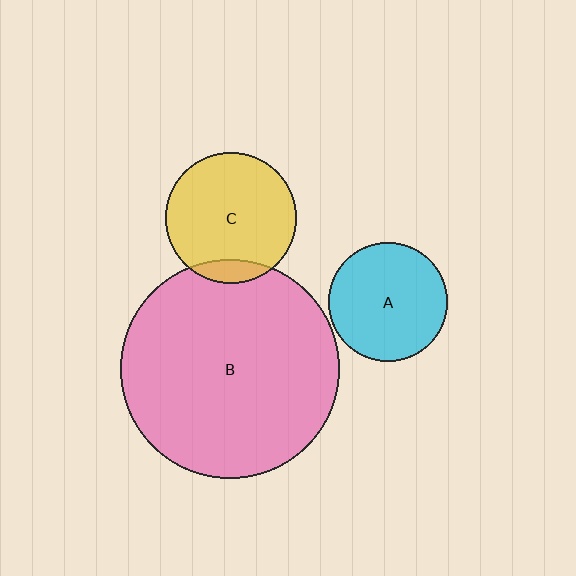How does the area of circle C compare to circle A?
Approximately 1.2 times.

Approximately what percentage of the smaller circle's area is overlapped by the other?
Approximately 10%.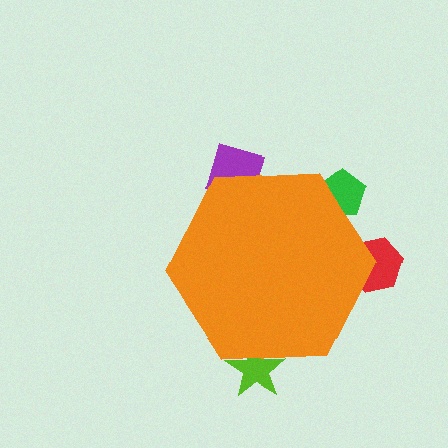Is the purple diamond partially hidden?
Yes, the purple diamond is partially hidden behind the orange hexagon.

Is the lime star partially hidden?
Yes, the lime star is partially hidden behind the orange hexagon.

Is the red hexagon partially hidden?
Yes, the red hexagon is partially hidden behind the orange hexagon.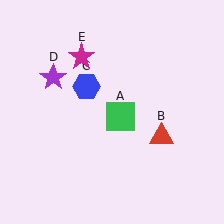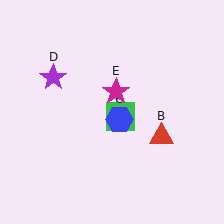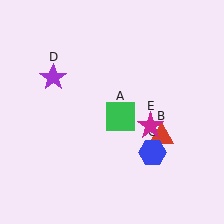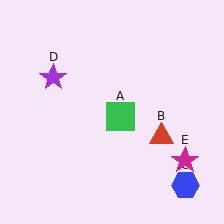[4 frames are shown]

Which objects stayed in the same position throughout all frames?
Green square (object A) and red triangle (object B) and purple star (object D) remained stationary.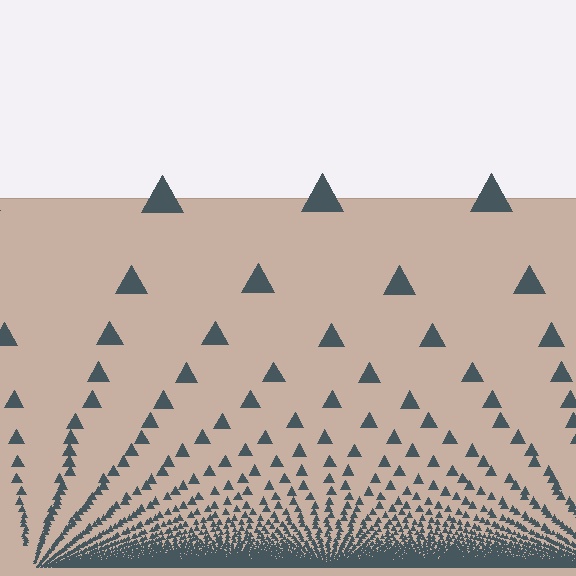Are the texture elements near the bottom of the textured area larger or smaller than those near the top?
Smaller. The gradient is inverted — elements near the bottom are smaller and denser.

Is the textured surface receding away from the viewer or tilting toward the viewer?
The surface appears to tilt toward the viewer. Texture elements get larger and sparser toward the top.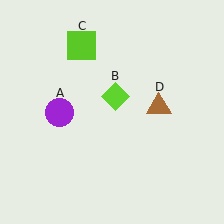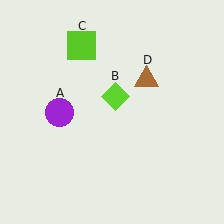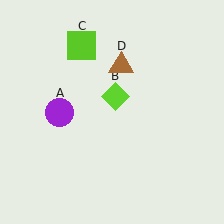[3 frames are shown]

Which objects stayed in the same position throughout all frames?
Purple circle (object A) and lime diamond (object B) and lime square (object C) remained stationary.